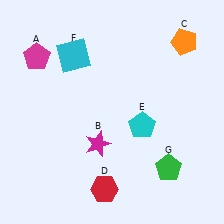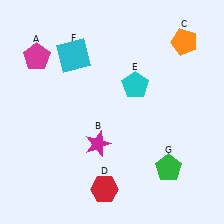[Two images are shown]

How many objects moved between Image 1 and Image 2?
1 object moved between the two images.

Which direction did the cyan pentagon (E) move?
The cyan pentagon (E) moved up.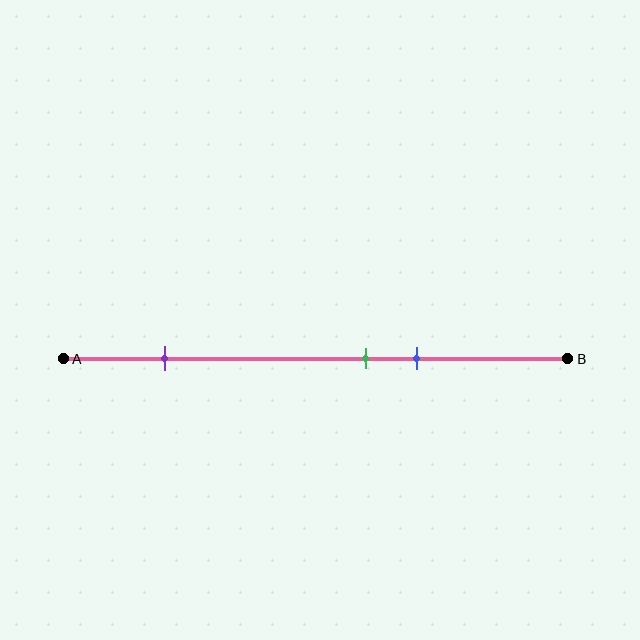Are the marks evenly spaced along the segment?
No, the marks are not evenly spaced.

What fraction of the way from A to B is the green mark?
The green mark is approximately 60% (0.6) of the way from A to B.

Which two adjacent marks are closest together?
The green and blue marks are the closest adjacent pair.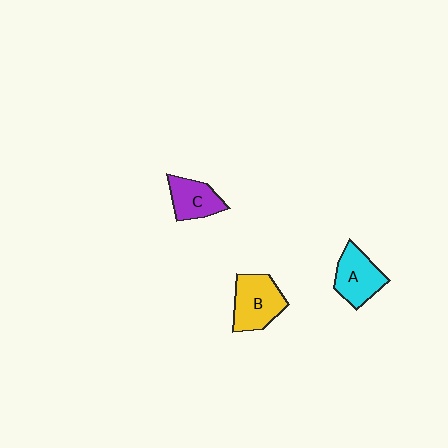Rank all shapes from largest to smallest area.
From largest to smallest: B (yellow), A (cyan), C (purple).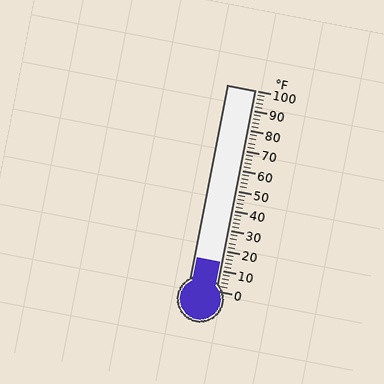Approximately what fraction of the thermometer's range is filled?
The thermometer is filled to approximately 15% of its range.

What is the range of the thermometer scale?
The thermometer scale ranges from 0°F to 100°F.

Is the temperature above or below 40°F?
The temperature is below 40°F.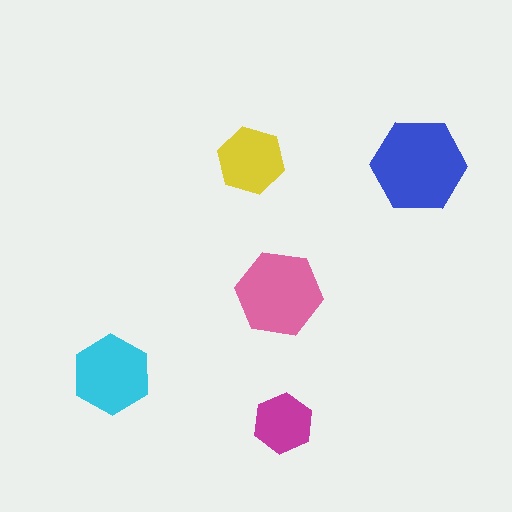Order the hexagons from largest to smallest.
the blue one, the pink one, the cyan one, the yellow one, the magenta one.